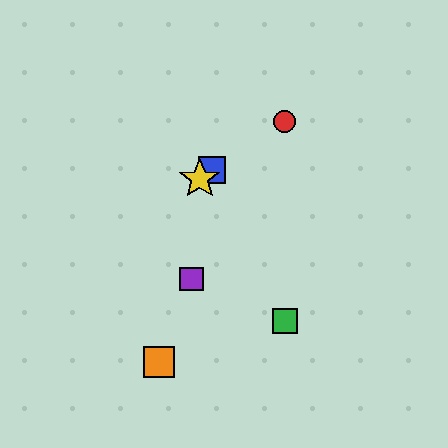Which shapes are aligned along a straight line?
The red circle, the blue square, the yellow star are aligned along a straight line.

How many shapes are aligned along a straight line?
3 shapes (the red circle, the blue square, the yellow star) are aligned along a straight line.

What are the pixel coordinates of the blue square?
The blue square is at (212, 170).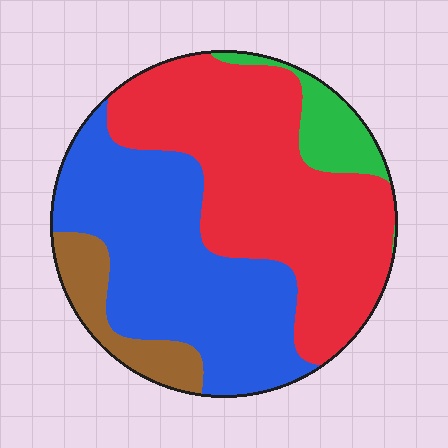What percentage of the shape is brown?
Brown covers 9% of the shape.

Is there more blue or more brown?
Blue.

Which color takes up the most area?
Red, at roughly 45%.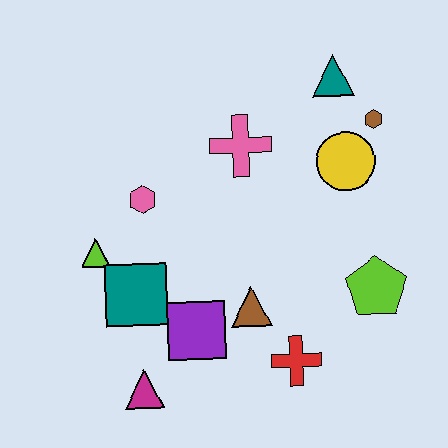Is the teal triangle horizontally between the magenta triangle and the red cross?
No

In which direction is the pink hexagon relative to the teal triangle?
The pink hexagon is to the left of the teal triangle.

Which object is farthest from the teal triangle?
The magenta triangle is farthest from the teal triangle.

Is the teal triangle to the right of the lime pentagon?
No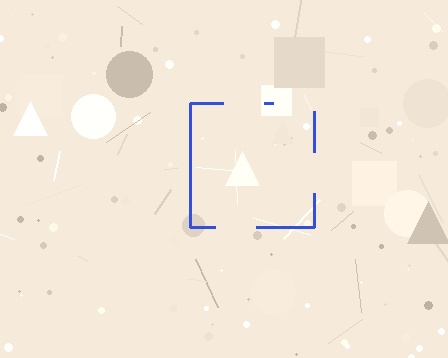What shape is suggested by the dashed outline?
The dashed outline suggests a square.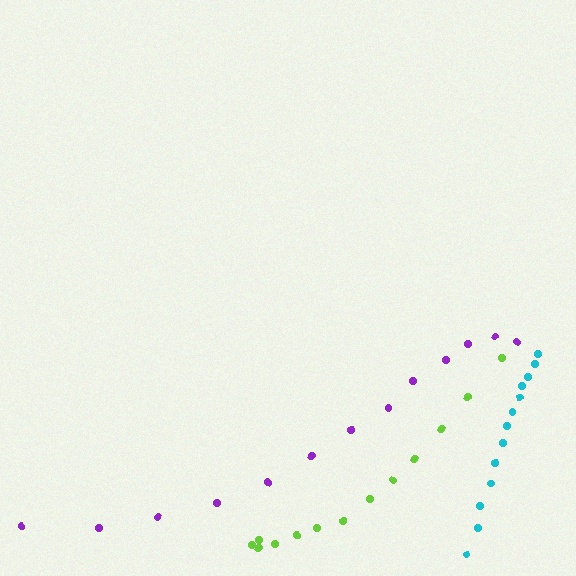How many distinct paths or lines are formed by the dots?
There are 3 distinct paths.